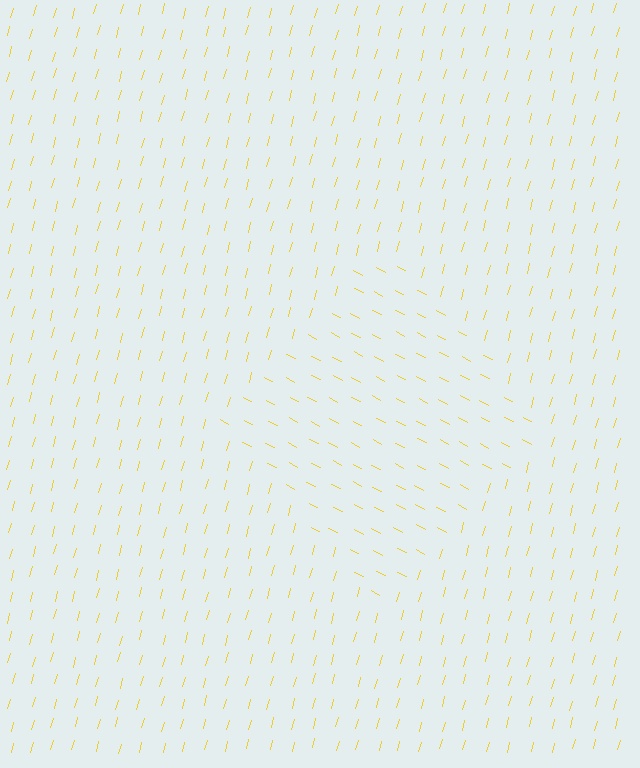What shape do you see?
I see a diamond.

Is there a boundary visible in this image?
Yes, there is a texture boundary formed by a change in line orientation.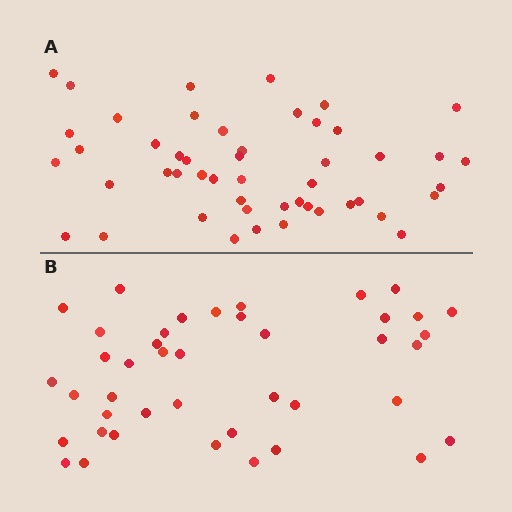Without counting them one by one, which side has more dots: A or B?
Region A (the top region) has more dots.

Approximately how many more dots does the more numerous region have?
Region A has roughly 8 or so more dots than region B.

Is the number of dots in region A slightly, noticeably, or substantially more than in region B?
Region A has only slightly more — the two regions are fairly close. The ratio is roughly 1.2 to 1.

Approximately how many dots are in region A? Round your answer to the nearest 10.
About 50 dots. (The exact count is 49, which rounds to 50.)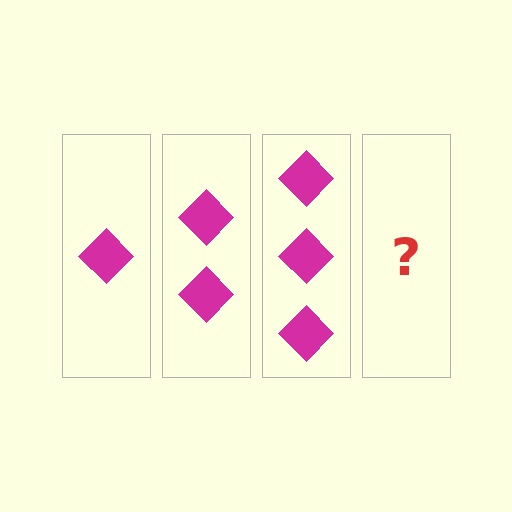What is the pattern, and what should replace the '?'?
The pattern is that each step adds one more diamond. The '?' should be 4 diamonds.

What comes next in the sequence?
The next element should be 4 diamonds.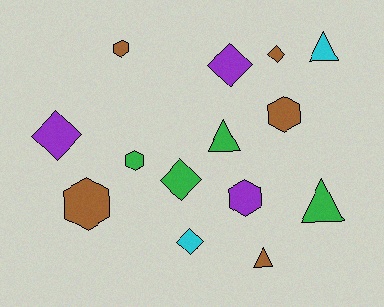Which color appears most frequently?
Brown, with 5 objects.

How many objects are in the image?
There are 14 objects.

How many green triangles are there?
There are 2 green triangles.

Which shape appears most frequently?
Hexagon, with 5 objects.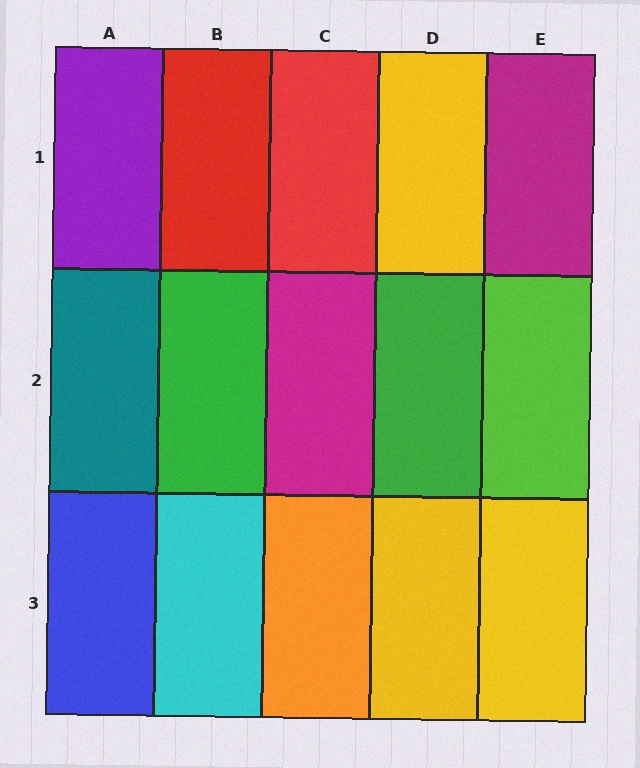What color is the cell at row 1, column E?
Magenta.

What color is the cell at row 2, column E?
Lime.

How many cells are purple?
1 cell is purple.